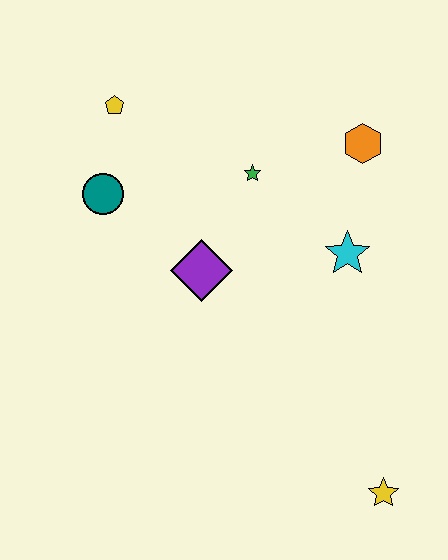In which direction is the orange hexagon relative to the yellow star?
The orange hexagon is above the yellow star.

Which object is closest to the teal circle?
The yellow pentagon is closest to the teal circle.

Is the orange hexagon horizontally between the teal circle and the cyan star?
No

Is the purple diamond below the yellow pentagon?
Yes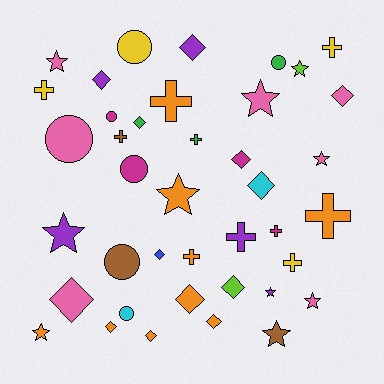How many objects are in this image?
There are 40 objects.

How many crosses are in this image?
There are 10 crosses.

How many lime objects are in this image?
There are 2 lime objects.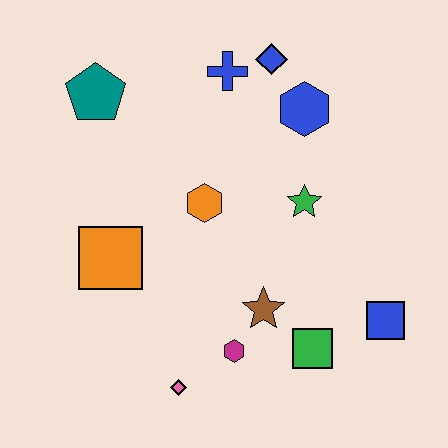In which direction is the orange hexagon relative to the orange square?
The orange hexagon is to the right of the orange square.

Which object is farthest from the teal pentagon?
The blue square is farthest from the teal pentagon.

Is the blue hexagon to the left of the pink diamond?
No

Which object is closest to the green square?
The brown star is closest to the green square.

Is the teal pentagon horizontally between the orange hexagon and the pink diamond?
No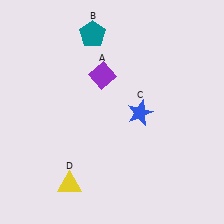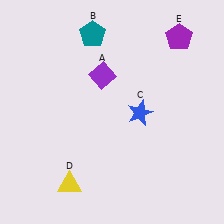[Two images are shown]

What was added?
A purple pentagon (E) was added in Image 2.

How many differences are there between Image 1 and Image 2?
There is 1 difference between the two images.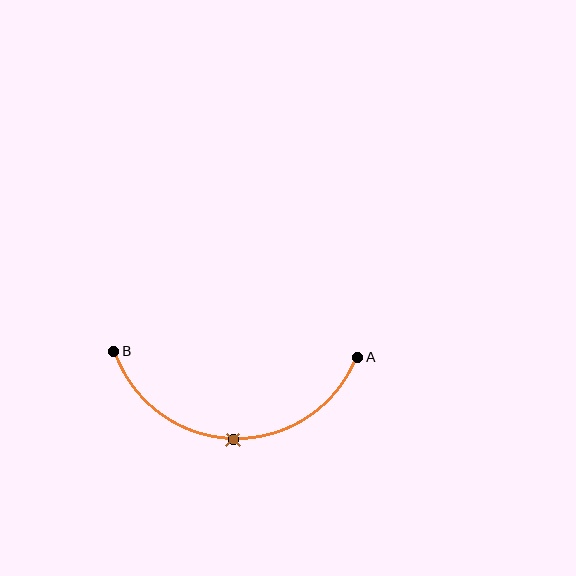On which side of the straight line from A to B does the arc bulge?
The arc bulges below the straight line connecting A and B.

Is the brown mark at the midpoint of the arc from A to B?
Yes. The brown mark lies on the arc at equal arc-length from both A and B — it is the arc midpoint.